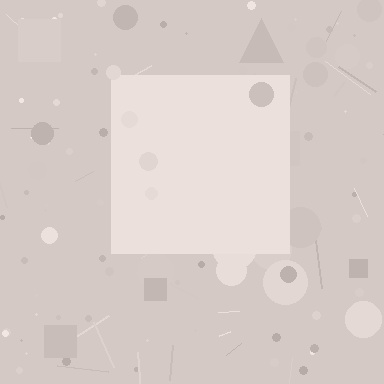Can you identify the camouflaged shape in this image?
The camouflaged shape is a square.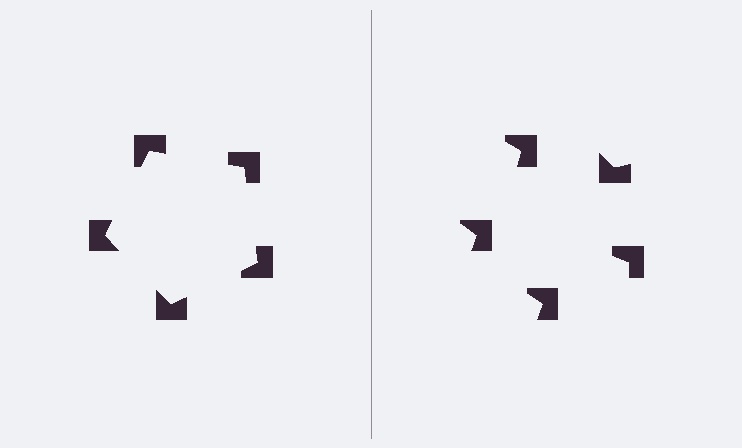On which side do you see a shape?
An illusory pentagon appears on the left side. On the right side the wedge cuts are rotated, so no coherent shape forms.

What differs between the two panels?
The notched squares are positioned identically on both sides; only the wedge orientations differ. On the left they align to a pentagon; on the right they are misaligned.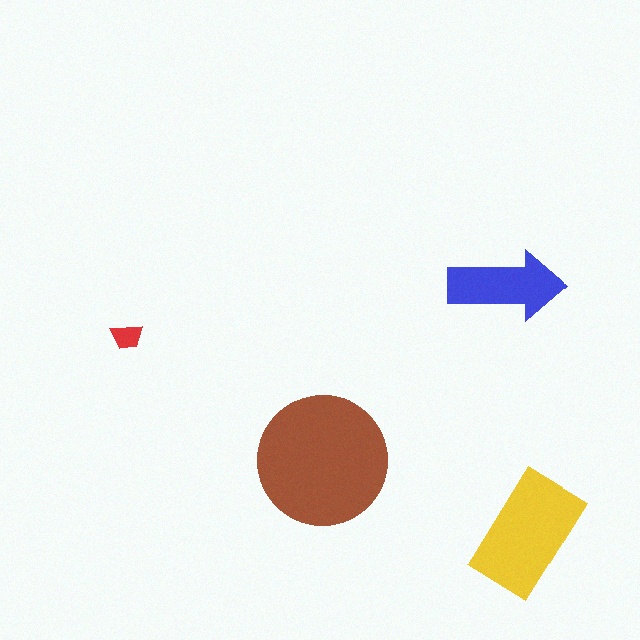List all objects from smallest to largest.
The red trapezoid, the blue arrow, the yellow rectangle, the brown circle.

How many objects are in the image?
There are 4 objects in the image.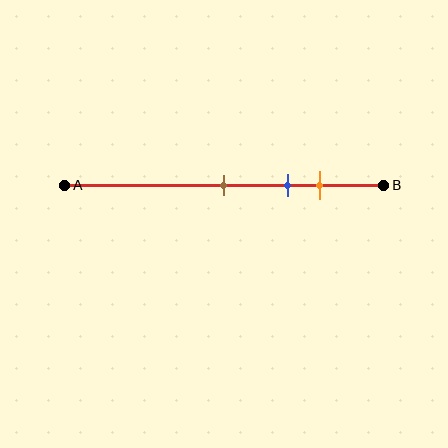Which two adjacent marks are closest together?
The blue and orange marks are the closest adjacent pair.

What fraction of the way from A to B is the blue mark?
The blue mark is approximately 70% (0.7) of the way from A to B.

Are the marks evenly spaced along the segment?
Yes, the marks are approximately evenly spaced.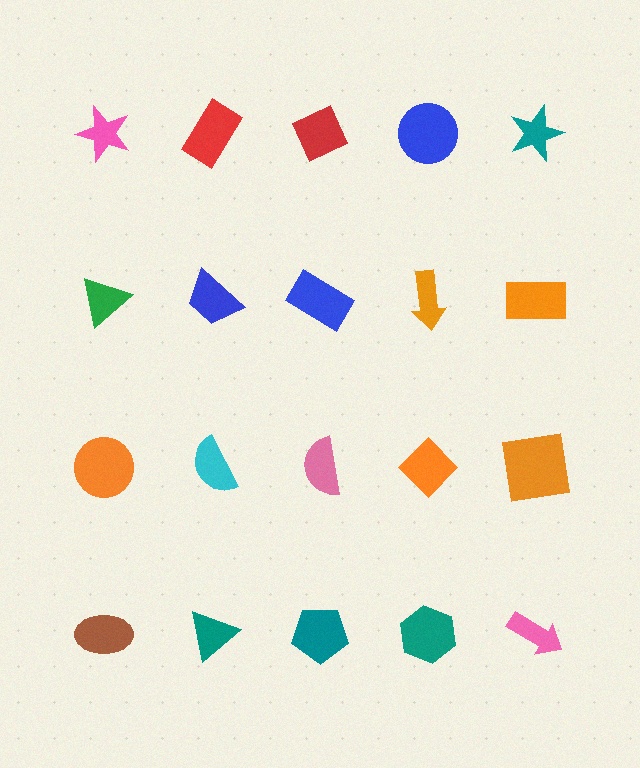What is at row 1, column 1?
A pink star.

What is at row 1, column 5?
A teal star.